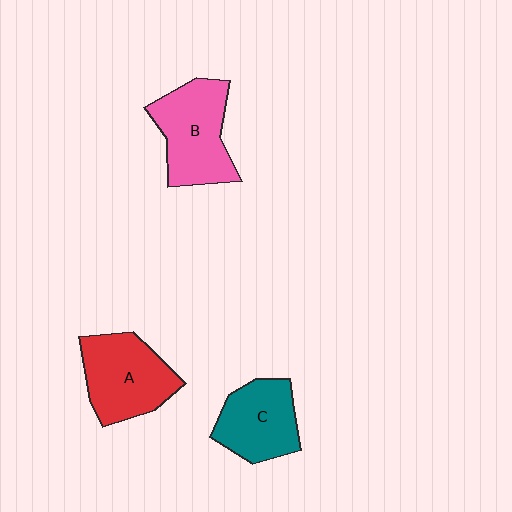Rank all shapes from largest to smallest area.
From largest to smallest: B (pink), A (red), C (teal).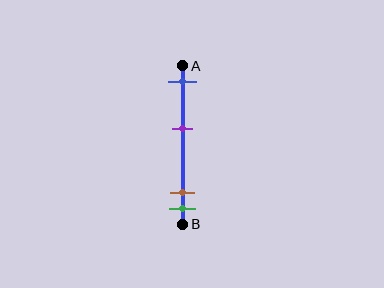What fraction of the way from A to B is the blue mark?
The blue mark is approximately 10% (0.1) of the way from A to B.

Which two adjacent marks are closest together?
The brown and green marks are the closest adjacent pair.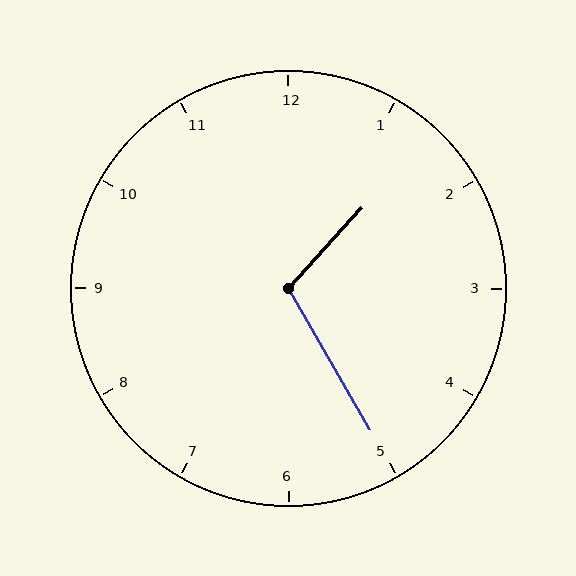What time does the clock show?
1:25.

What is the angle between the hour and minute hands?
Approximately 108 degrees.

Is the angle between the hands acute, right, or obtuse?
It is obtuse.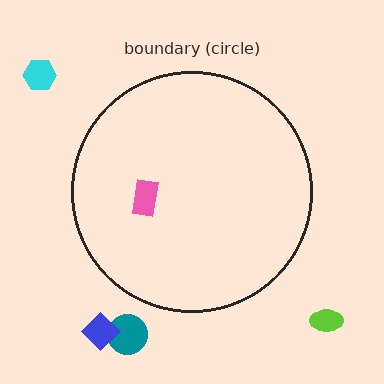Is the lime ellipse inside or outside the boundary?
Outside.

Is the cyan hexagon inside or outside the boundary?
Outside.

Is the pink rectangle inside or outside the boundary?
Inside.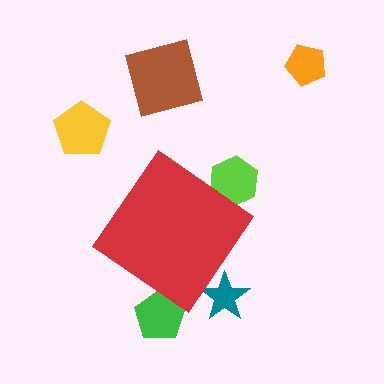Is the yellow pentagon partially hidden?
No, the yellow pentagon is fully visible.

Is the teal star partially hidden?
Yes, the teal star is partially hidden behind the red diamond.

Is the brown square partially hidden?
No, the brown square is fully visible.